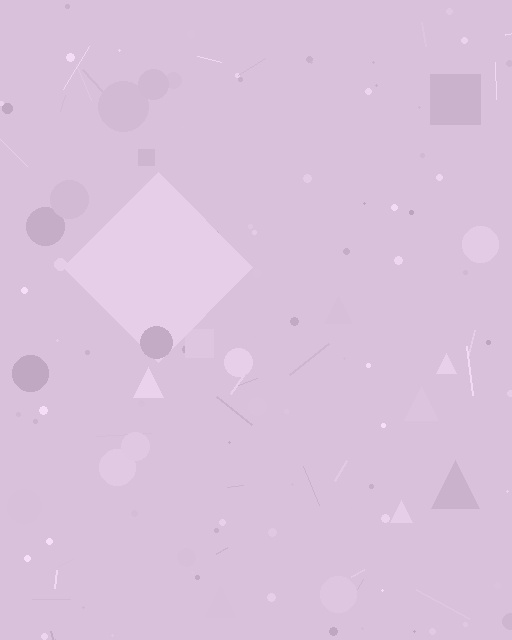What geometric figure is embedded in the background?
A diamond is embedded in the background.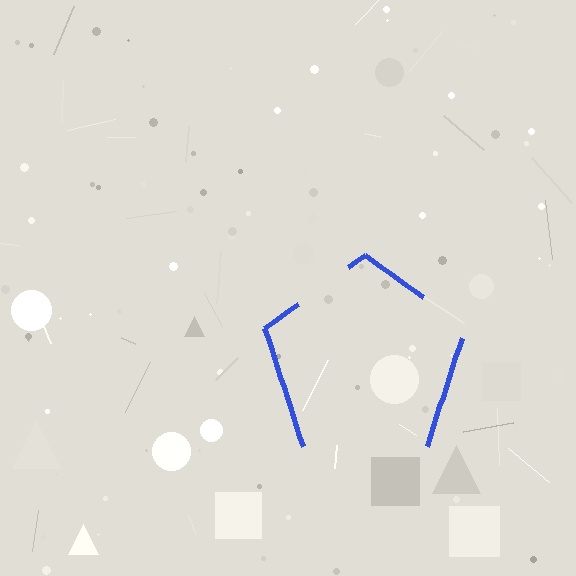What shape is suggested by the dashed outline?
The dashed outline suggests a pentagon.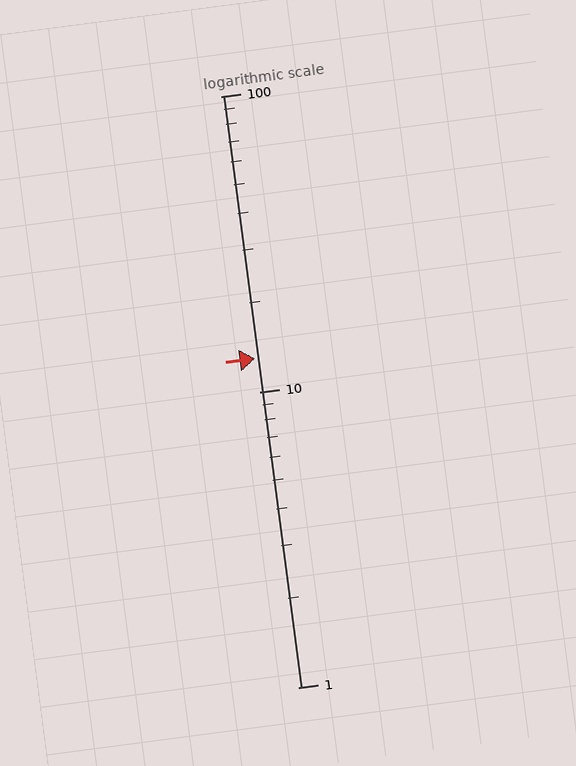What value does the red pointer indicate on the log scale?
The pointer indicates approximately 13.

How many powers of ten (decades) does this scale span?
The scale spans 2 decades, from 1 to 100.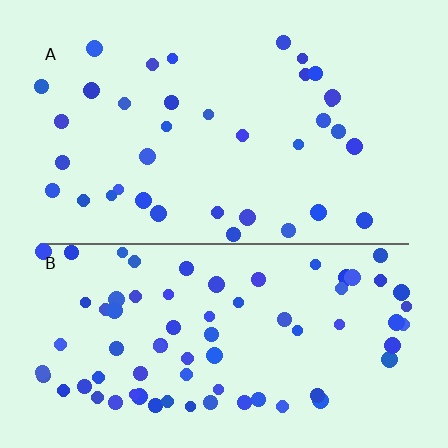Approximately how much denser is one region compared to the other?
Approximately 2.1× — region B over region A.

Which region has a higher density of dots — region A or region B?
B (the bottom).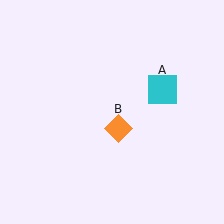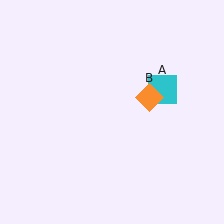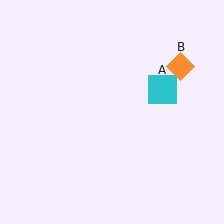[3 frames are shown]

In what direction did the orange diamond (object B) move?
The orange diamond (object B) moved up and to the right.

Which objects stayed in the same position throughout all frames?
Cyan square (object A) remained stationary.